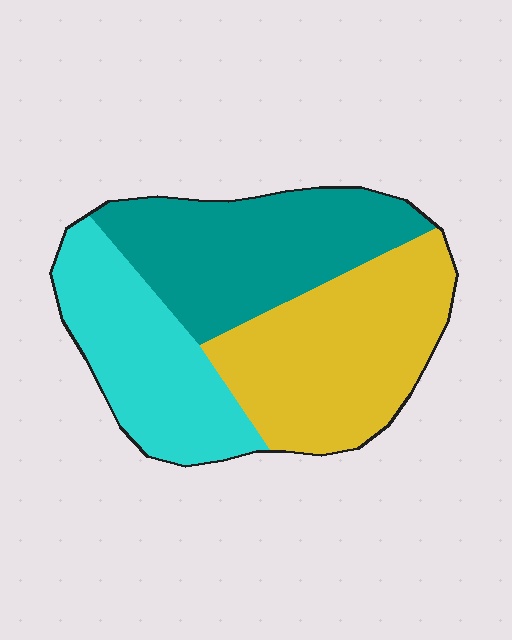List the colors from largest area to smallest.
From largest to smallest: yellow, teal, cyan.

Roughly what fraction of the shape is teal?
Teal takes up about one third (1/3) of the shape.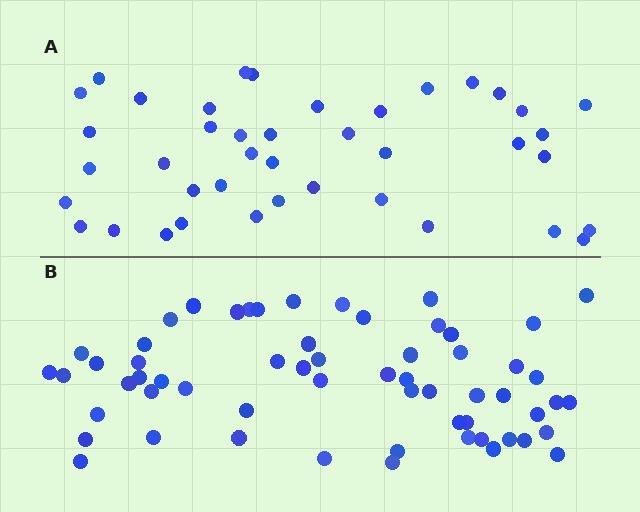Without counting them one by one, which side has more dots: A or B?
Region B (the bottom region) has more dots.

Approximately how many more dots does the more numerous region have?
Region B has approximately 20 more dots than region A.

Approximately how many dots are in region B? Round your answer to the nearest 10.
About 60 dots.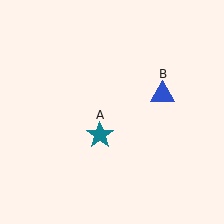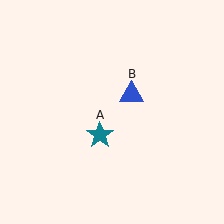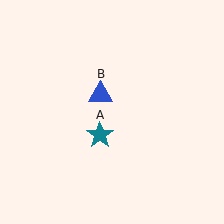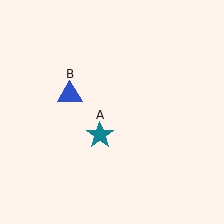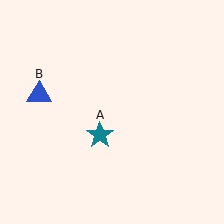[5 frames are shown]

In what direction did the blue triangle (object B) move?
The blue triangle (object B) moved left.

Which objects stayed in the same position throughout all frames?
Teal star (object A) remained stationary.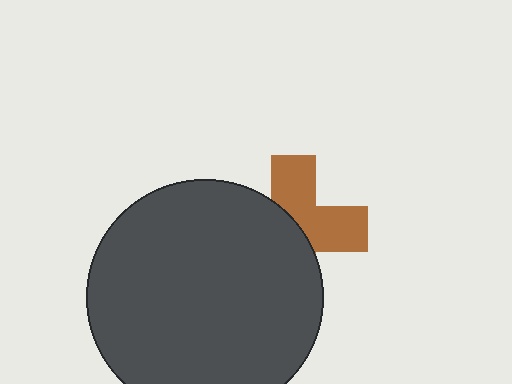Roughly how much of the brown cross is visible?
About half of it is visible (roughly 47%).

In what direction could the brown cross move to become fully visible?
The brown cross could move right. That would shift it out from behind the dark gray circle entirely.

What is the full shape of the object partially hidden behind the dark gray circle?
The partially hidden object is a brown cross.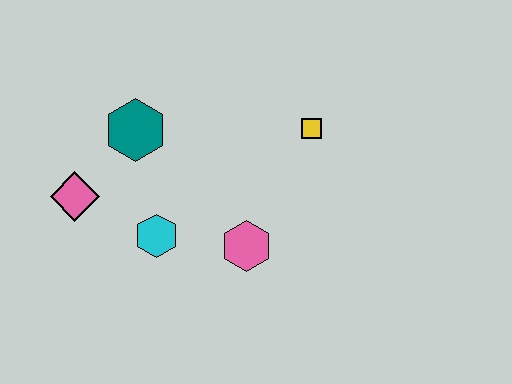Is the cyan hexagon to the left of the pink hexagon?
Yes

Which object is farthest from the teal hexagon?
The yellow square is farthest from the teal hexagon.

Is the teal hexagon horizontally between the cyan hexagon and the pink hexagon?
No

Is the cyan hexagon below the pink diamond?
Yes